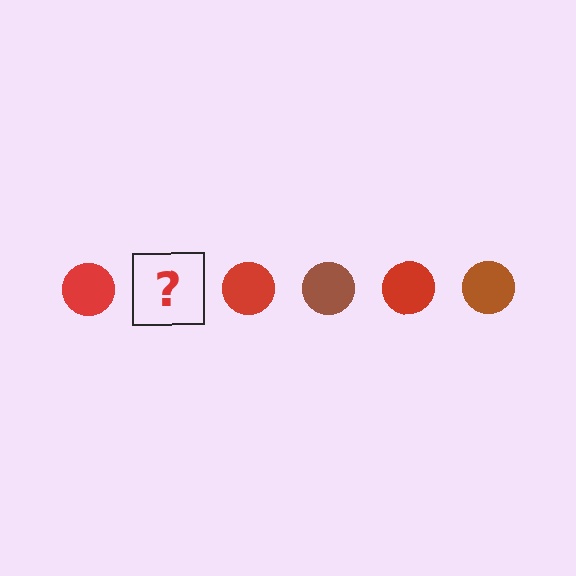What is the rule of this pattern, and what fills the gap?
The rule is that the pattern cycles through red, brown circles. The gap should be filled with a brown circle.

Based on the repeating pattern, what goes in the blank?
The blank should be a brown circle.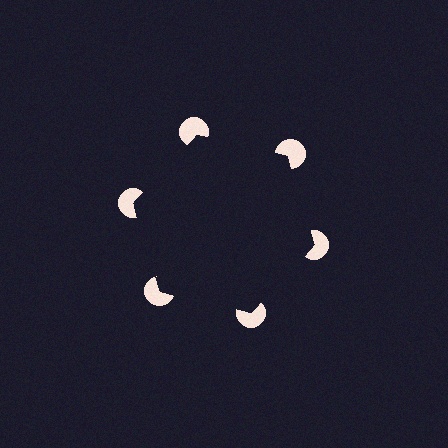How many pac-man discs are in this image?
There are 6 — one at each vertex of the illusory hexagon.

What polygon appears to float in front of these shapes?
An illusory hexagon — its edges are inferred from the aligned wedge cuts in the pac-man discs, not physically drawn.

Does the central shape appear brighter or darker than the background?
It typically appears slightly darker than the background, even though no actual brightness change is drawn.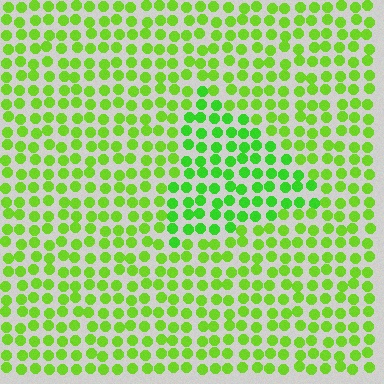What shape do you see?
I see a triangle.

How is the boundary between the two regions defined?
The boundary is defined purely by a slight shift in hue (about 21 degrees). Spacing, size, and orientation are identical on both sides.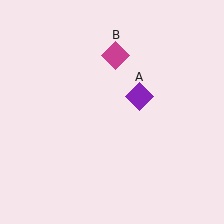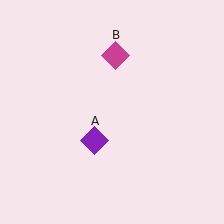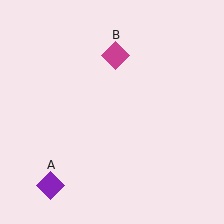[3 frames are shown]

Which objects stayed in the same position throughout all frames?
Magenta diamond (object B) remained stationary.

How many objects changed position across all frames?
1 object changed position: purple diamond (object A).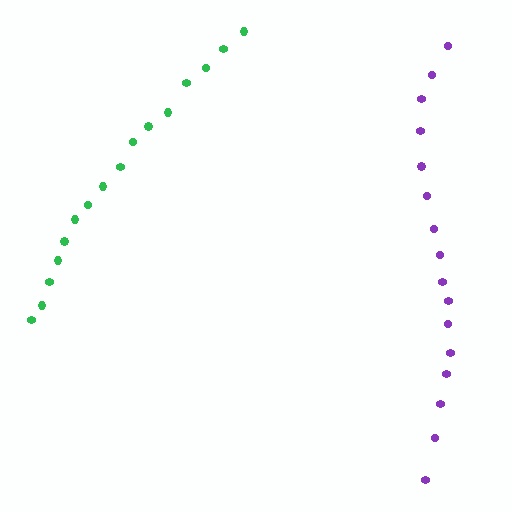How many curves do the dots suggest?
There are 2 distinct paths.